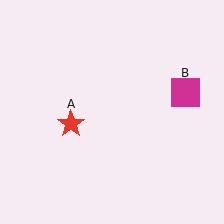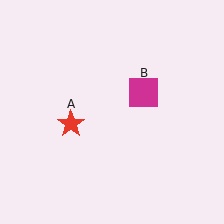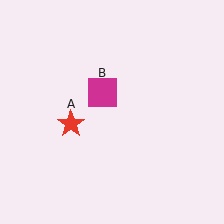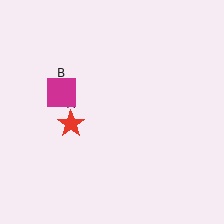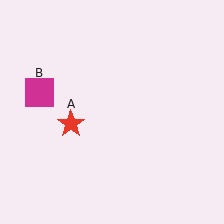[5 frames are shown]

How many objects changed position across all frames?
1 object changed position: magenta square (object B).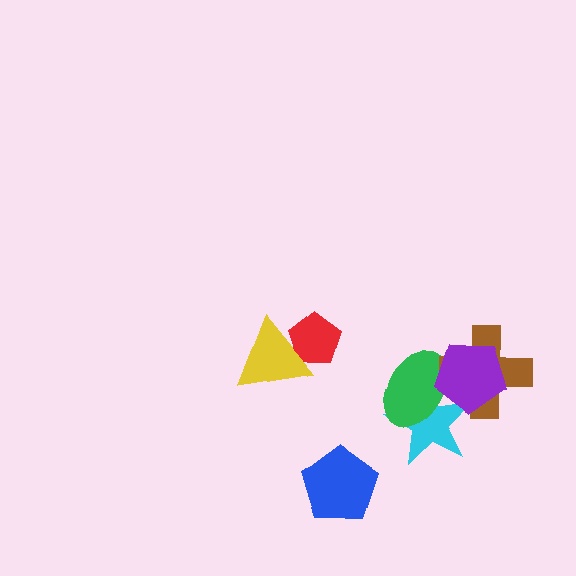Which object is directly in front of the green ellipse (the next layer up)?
The brown cross is directly in front of the green ellipse.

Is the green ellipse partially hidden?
Yes, it is partially covered by another shape.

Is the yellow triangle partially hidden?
No, no other shape covers it.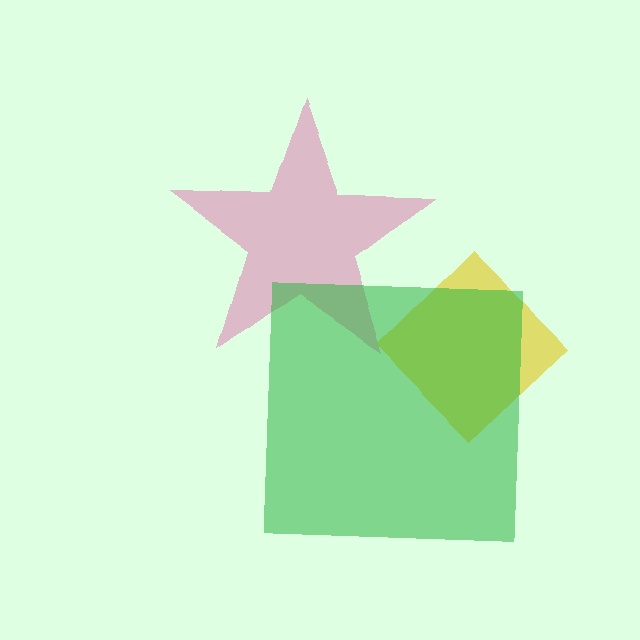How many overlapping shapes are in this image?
There are 3 overlapping shapes in the image.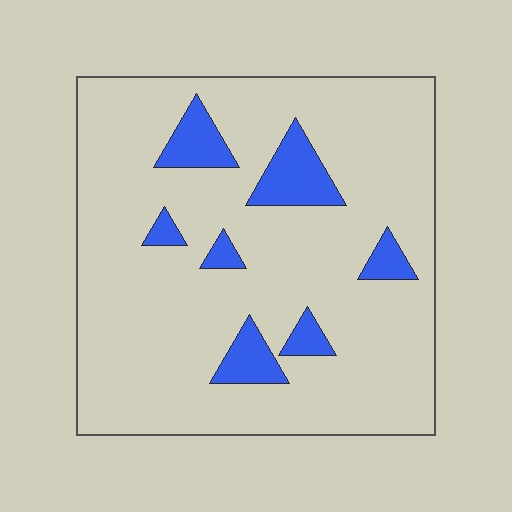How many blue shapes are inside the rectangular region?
7.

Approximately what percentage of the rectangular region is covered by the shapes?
Approximately 10%.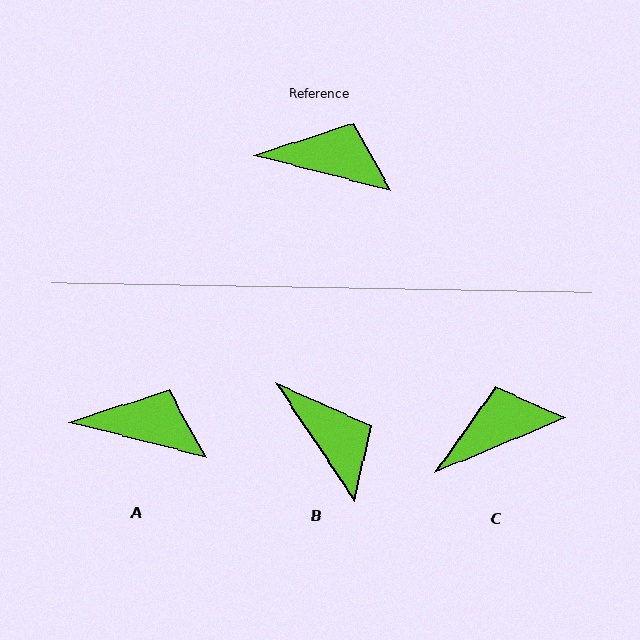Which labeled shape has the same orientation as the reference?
A.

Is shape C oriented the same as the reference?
No, it is off by about 37 degrees.